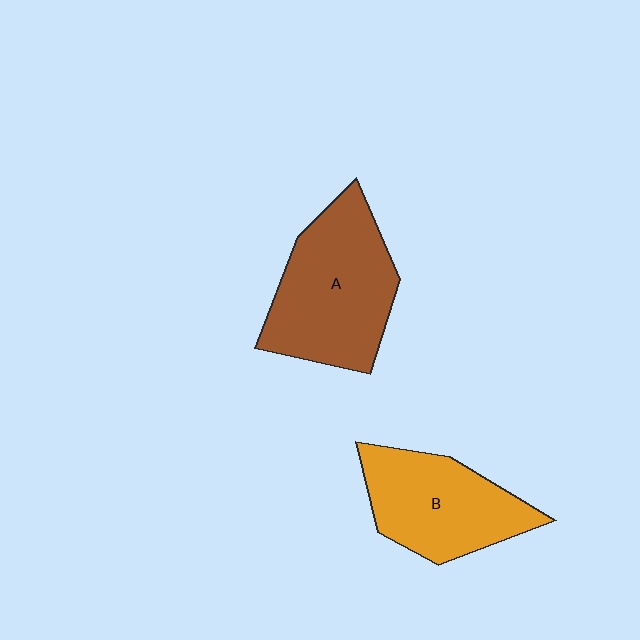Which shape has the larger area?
Shape A (brown).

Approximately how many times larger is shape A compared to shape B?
Approximately 1.2 times.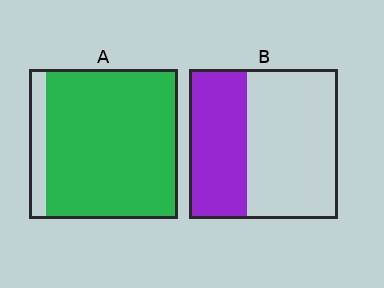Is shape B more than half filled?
No.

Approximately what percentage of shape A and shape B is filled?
A is approximately 90% and B is approximately 40%.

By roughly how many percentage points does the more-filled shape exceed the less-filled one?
By roughly 50 percentage points (A over B).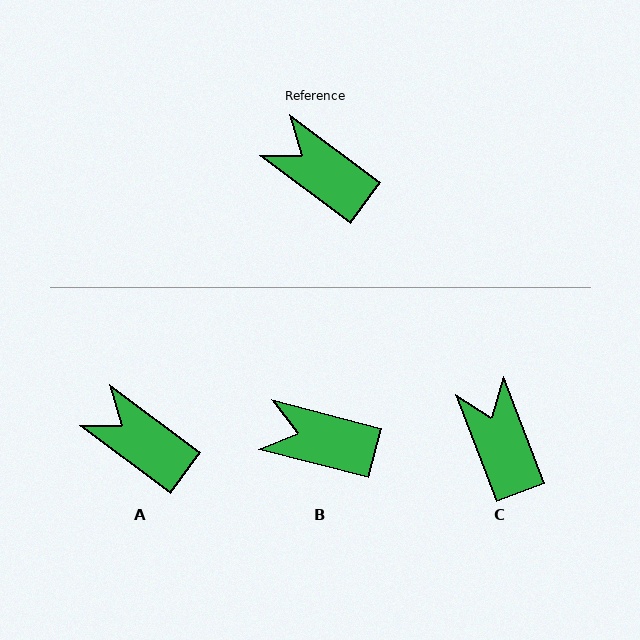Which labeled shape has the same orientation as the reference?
A.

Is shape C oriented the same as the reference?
No, it is off by about 33 degrees.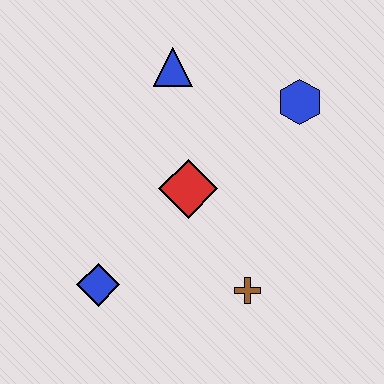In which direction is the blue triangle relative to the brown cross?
The blue triangle is above the brown cross.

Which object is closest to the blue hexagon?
The blue triangle is closest to the blue hexagon.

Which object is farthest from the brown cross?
The blue triangle is farthest from the brown cross.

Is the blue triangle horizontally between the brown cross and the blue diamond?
Yes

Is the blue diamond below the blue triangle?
Yes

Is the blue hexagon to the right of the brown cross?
Yes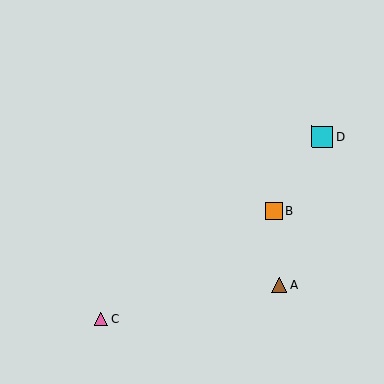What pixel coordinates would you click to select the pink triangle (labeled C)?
Click at (101, 319) to select the pink triangle C.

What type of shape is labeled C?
Shape C is a pink triangle.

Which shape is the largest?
The cyan square (labeled D) is the largest.